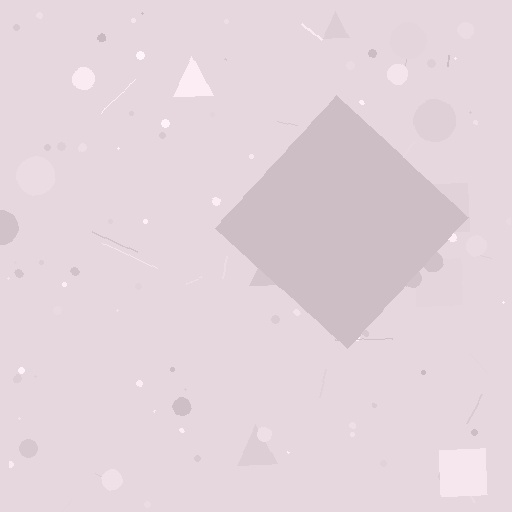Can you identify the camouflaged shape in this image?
The camouflaged shape is a diamond.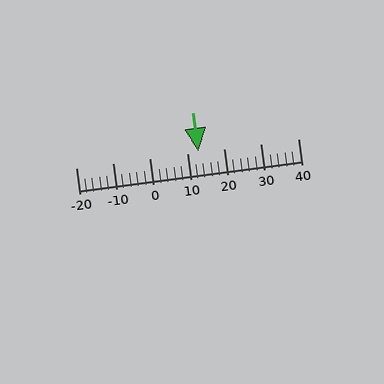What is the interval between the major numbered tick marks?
The major tick marks are spaced 10 units apart.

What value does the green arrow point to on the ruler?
The green arrow points to approximately 13.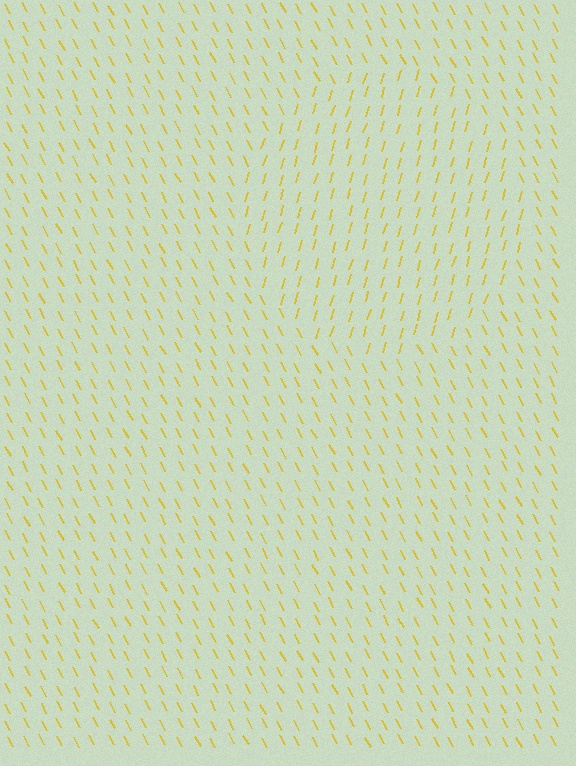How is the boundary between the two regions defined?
The boundary is defined purely by a change in line orientation (approximately 45 degrees difference). All lines are the same color and thickness.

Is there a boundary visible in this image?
Yes, there is a texture boundary formed by a change in line orientation.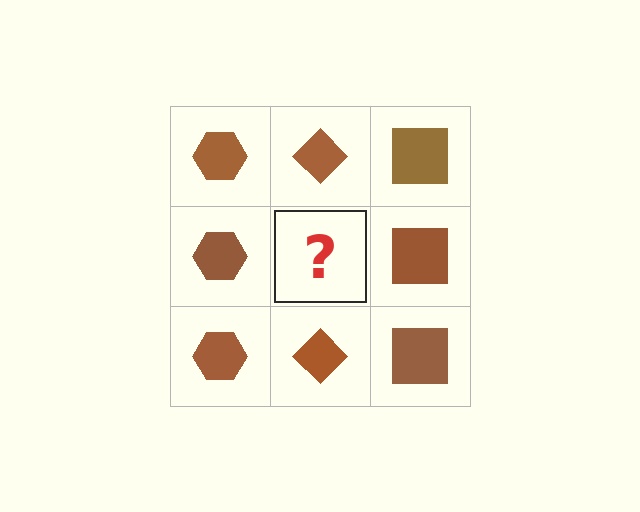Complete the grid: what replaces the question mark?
The question mark should be replaced with a brown diamond.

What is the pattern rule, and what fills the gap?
The rule is that each column has a consistent shape. The gap should be filled with a brown diamond.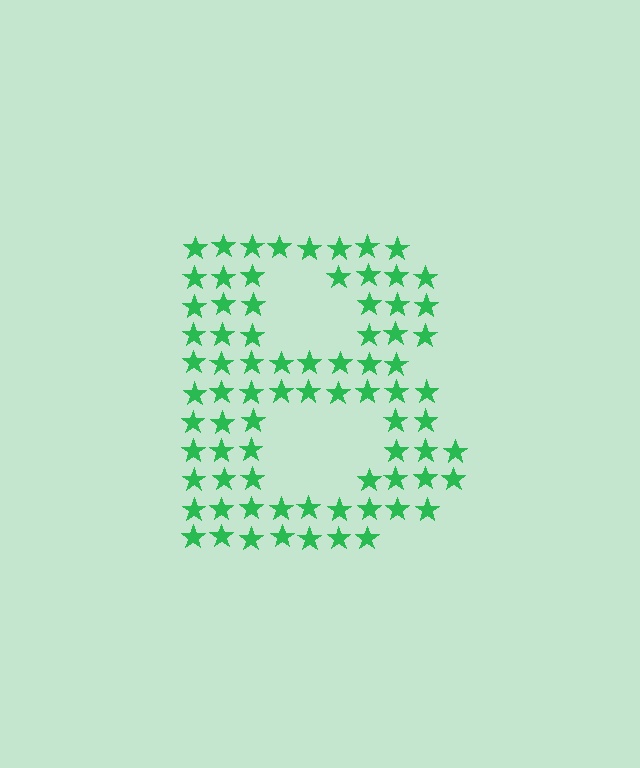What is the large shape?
The large shape is the letter B.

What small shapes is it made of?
It is made of small stars.